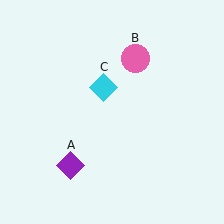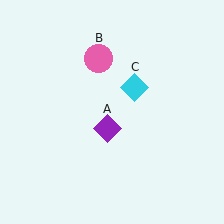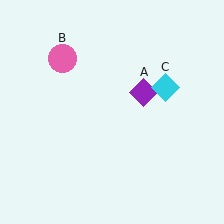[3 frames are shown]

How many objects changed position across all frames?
3 objects changed position: purple diamond (object A), pink circle (object B), cyan diamond (object C).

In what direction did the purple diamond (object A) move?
The purple diamond (object A) moved up and to the right.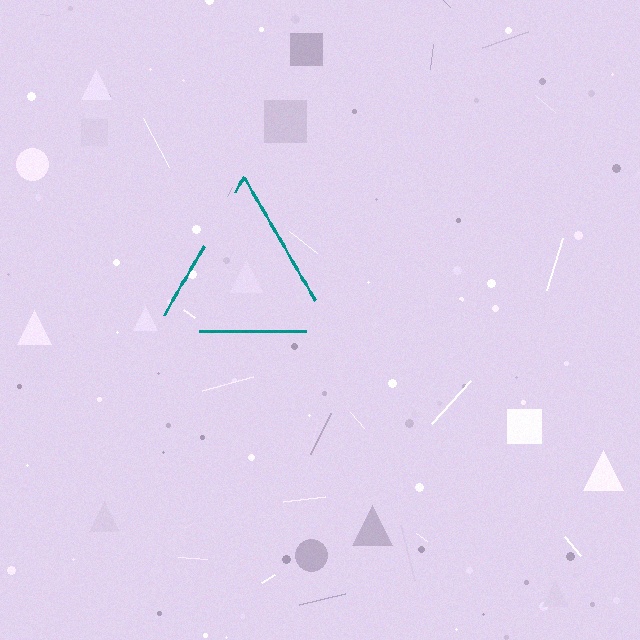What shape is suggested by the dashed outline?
The dashed outline suggests a triangle.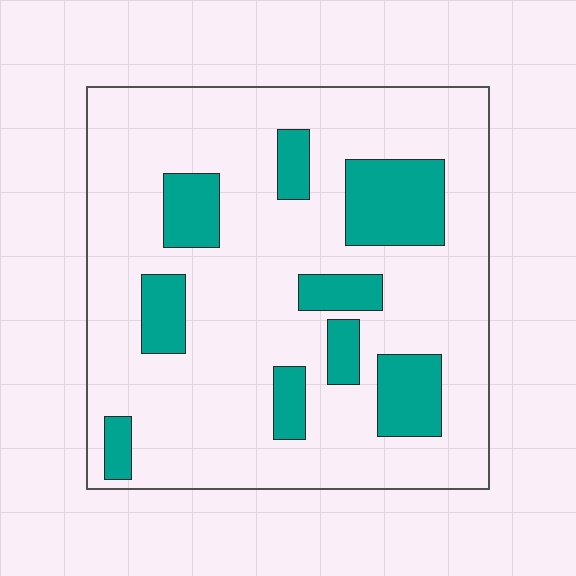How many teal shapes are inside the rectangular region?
9.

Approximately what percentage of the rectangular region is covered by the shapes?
Approximately 20%.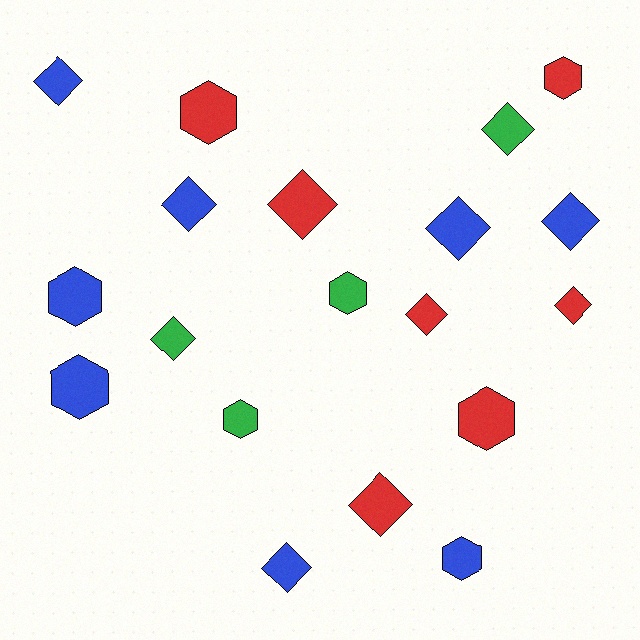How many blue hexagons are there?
There are 3 blue hexagons.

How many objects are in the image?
There are 19 objects.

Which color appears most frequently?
Blue, with 8 objects.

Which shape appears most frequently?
Diamond, with 11 objects.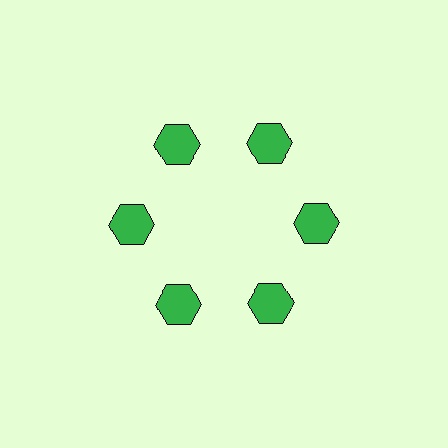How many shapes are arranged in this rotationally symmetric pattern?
There are 6 shapes, arranged in 6 groups of 1.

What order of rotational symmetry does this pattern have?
This pattern has 6-fold rotational symmetry.